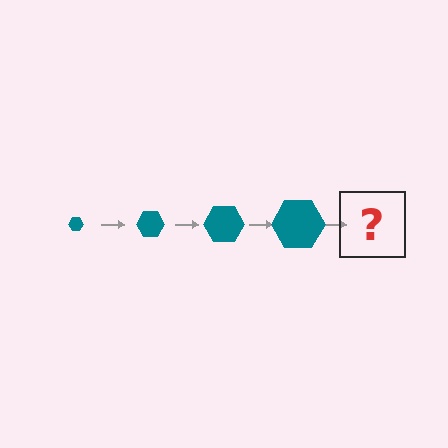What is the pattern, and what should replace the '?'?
The pattern is that the hexagon gets progressively larger each step. The '?' should be a teal hexagon, larger than the previous one.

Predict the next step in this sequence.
The next step is a teal hexagon, larger than the previous one.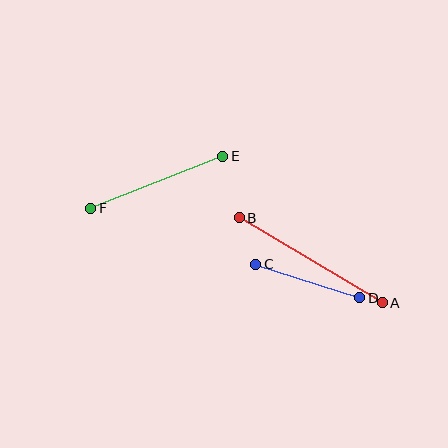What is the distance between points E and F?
The distance is approximately 142 pixels.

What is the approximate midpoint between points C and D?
The midpoint is at approximately (308, 281) pixels.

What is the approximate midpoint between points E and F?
The midpoint is at approximately (157, 182) pixels.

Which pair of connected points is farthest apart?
Points A and B are farthest apart.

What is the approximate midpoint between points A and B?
The midpoint is at approximately (311, 260) pixels.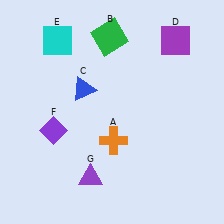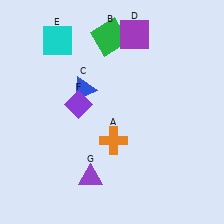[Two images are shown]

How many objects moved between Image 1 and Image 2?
2 objects moved between the two images.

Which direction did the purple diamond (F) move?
The purple diamond (F) moved up.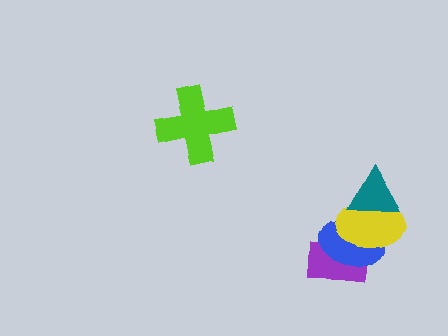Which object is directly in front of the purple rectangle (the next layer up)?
The blue ellipse is directly in front of the purple rectangle.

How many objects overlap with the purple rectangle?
2 objects overlap with the purple rectangle.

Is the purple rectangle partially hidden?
Yes, it is partially covered by another shape.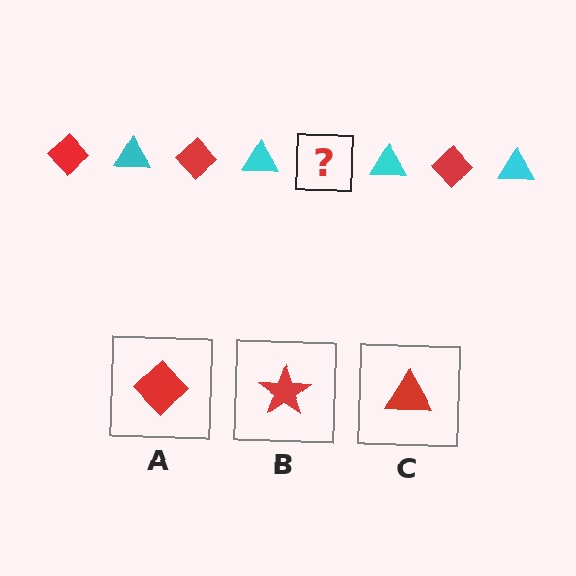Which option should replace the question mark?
Option A.